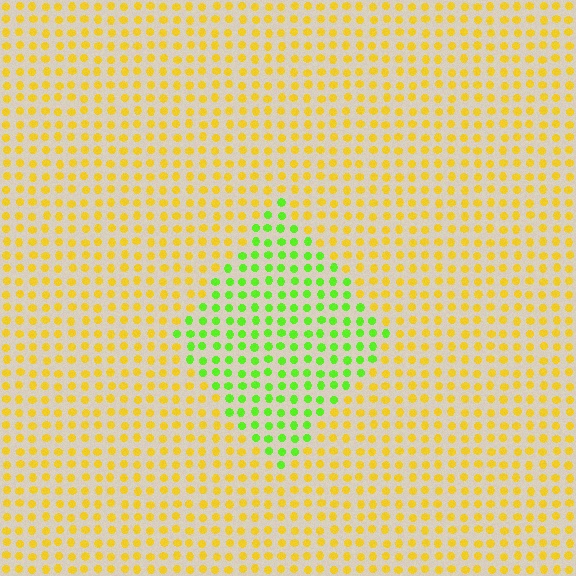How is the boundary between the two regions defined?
The boundary is defined purely by a slight shift in hue (about 55 degrees). Spacing, size, and orientation are identical on both sides.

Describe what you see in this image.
The image is filled with small yellow elements in a uniform arrangement. A diamond-shaped region is visible where the elements are tinted to a slightly different hue, forming a subtle color boundary.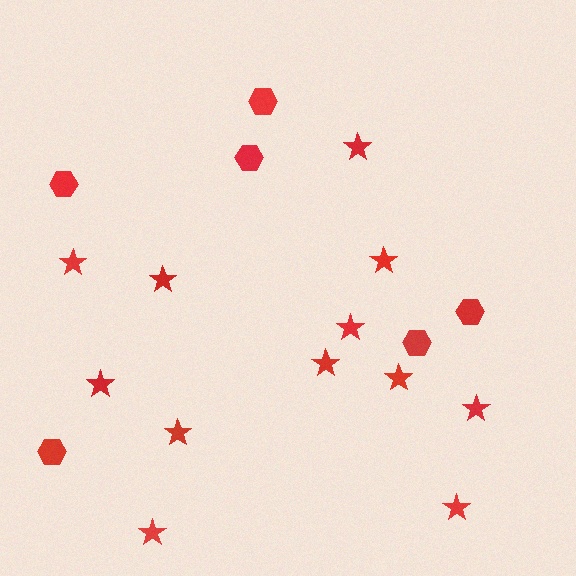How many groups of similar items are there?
There are 2 groups: one group of hexagons (6) and one group of stars (12).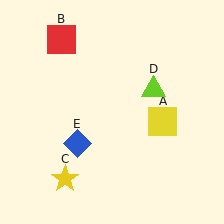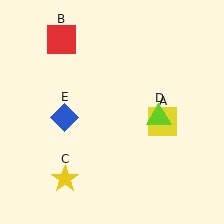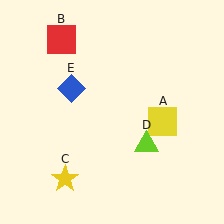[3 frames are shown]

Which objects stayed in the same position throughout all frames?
Yellow square (object A) and red square (object B) and yellow star (object C) remained stationary.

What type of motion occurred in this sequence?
The lime triangle (object D), blue diamond (object E) rotated clockwise around the center of the scene.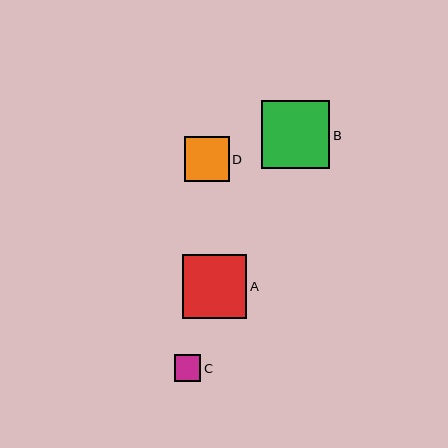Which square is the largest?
Square B is the largest with a size of approximately 68 pixels.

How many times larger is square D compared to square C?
Square D is approximately 1.7 times the size of square C.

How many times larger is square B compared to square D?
Square B is approximately 1.5 times the size of square D.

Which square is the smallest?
Square C is the smallest with a size of approximately 27 pixels.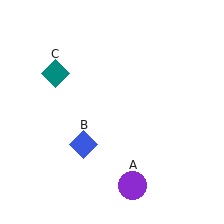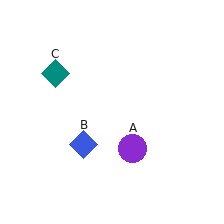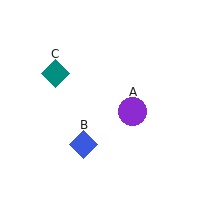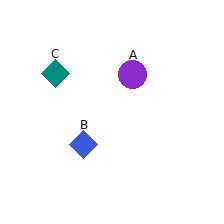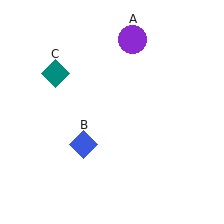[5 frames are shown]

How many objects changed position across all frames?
1 object changed position: purple circle (object A).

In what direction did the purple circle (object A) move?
The purple circle (object A) moved up.